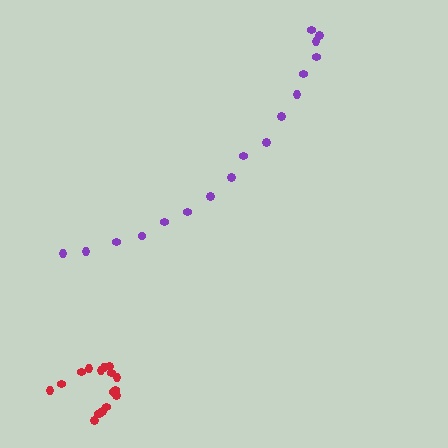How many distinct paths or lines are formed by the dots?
There are 2 distinct paths.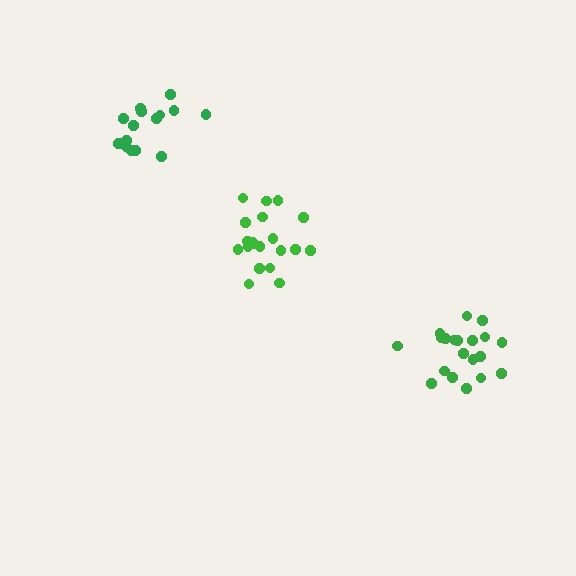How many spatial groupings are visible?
There are 3 spatial groupings.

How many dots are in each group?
Group 1: 20 dots, Group 2: 20 dots, Group 3: 15 dots (55 total).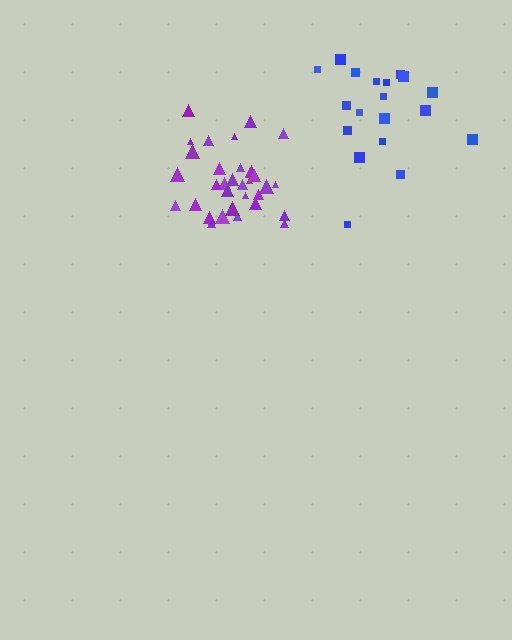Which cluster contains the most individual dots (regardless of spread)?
Purple (34).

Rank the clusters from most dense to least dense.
purple, blue.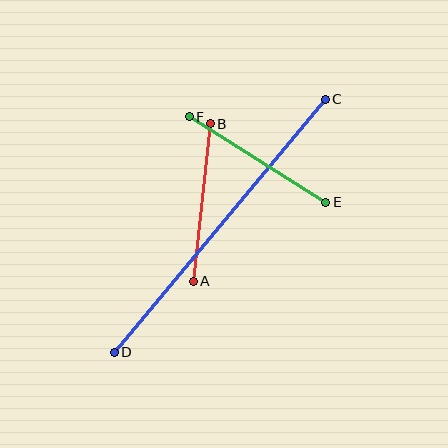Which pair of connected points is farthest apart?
Points C and D are farthest apart.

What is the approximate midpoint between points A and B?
The midpoint is at approximately (202, 202) pixels.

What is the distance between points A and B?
The distance is approximately 158 pixels.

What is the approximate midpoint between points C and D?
The midpoint is at approximately (220, 226) pixels.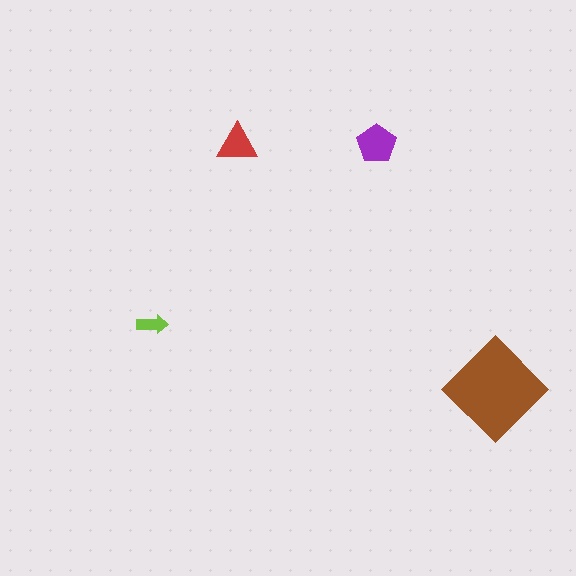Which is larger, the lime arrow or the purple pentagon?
The purple pentagon.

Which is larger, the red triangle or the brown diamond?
The brown diamond.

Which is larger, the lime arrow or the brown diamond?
The brown diamond.